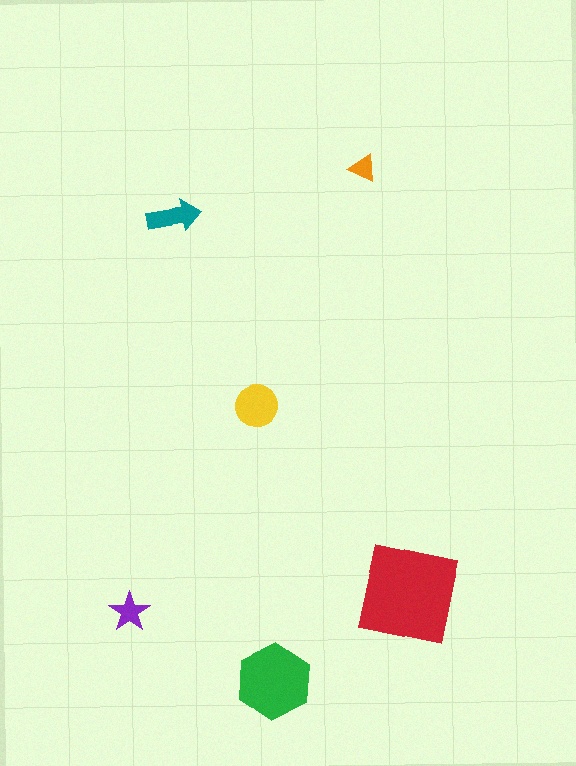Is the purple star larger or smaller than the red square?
Smaller.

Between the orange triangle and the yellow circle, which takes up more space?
The yellow circle.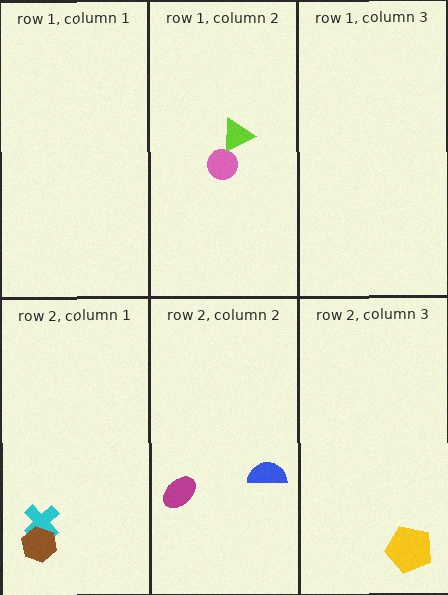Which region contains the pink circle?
The row 1, column 2 region.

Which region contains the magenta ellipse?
The row 2, column 2 region.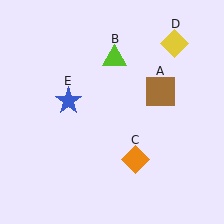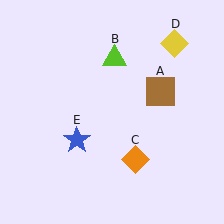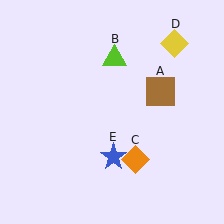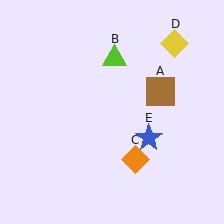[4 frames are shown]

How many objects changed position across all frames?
1 object changed position: blue star (object E).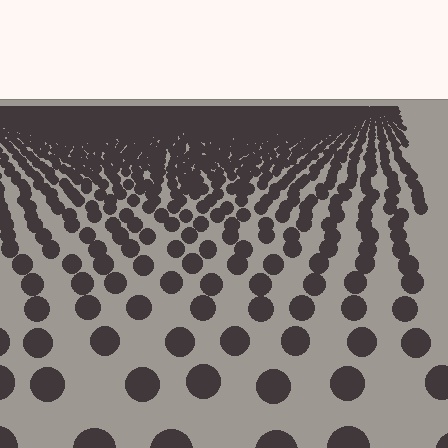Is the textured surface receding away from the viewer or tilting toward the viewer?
The surface is receding away from the viewer. Texture elements get smaller and denser toward the top.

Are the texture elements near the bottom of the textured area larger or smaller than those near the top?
Larger. Near the bottom, elements are closer to the viewer and appear at a bigger on-screen size.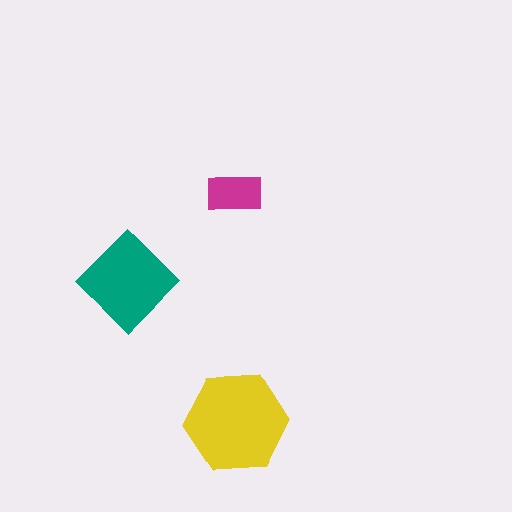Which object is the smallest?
The magenta rectangle.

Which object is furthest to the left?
The teal diamond is leftmost.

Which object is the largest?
The yellow hexagon.